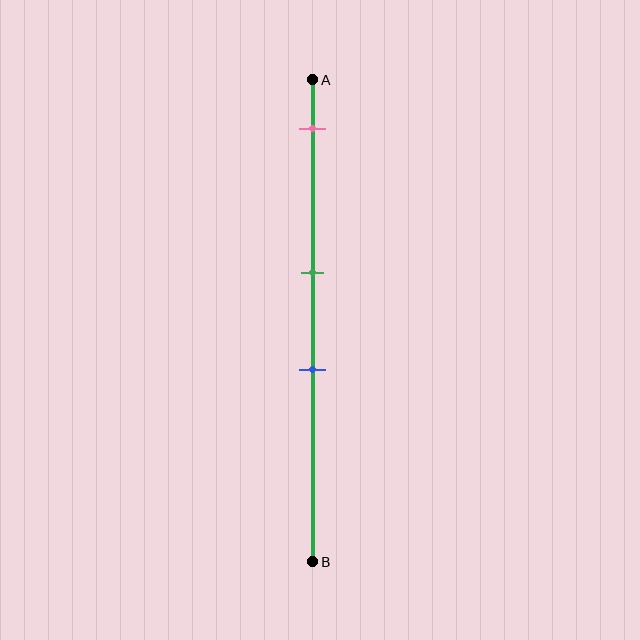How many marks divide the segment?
There are 3 marks dividing the segment.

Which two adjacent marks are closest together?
The green and blue marks are the closest adjacent pair.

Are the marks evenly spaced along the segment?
No, the marks are not evenly spaced.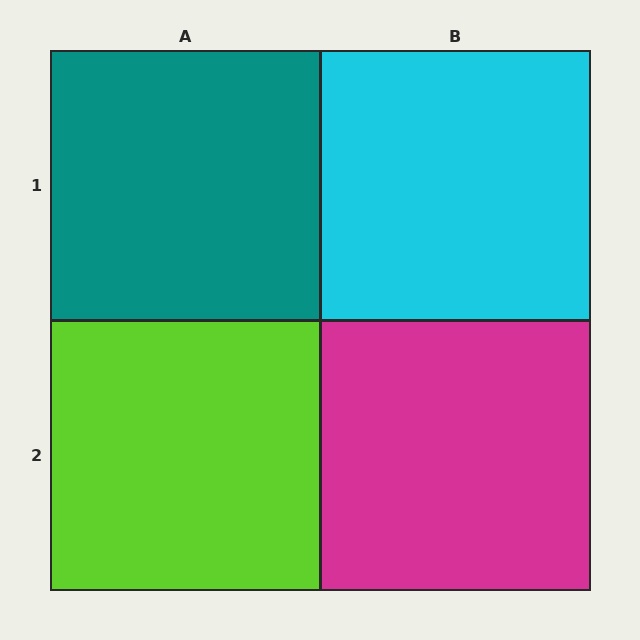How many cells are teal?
1 cell is teal.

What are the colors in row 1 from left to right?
Teal, cyan.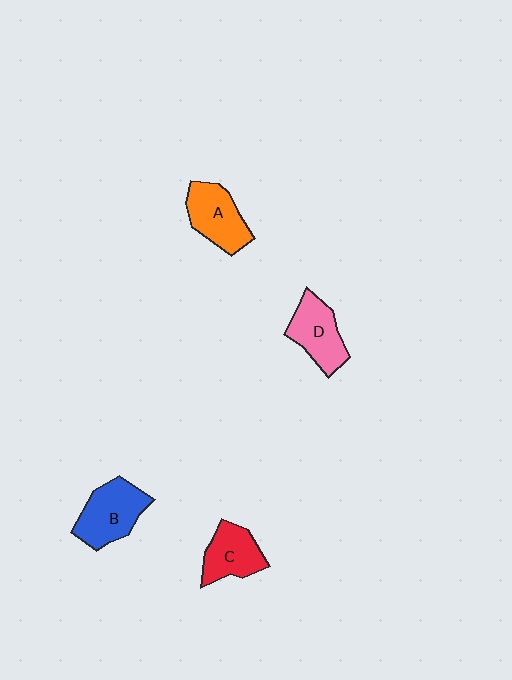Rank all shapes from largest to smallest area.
From largest to smallest: B (blue), A (orange), D (pink), C (red).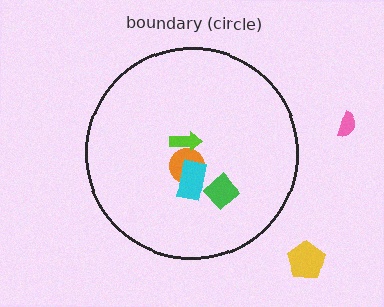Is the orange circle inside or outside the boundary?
Inside.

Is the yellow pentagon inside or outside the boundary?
Outside.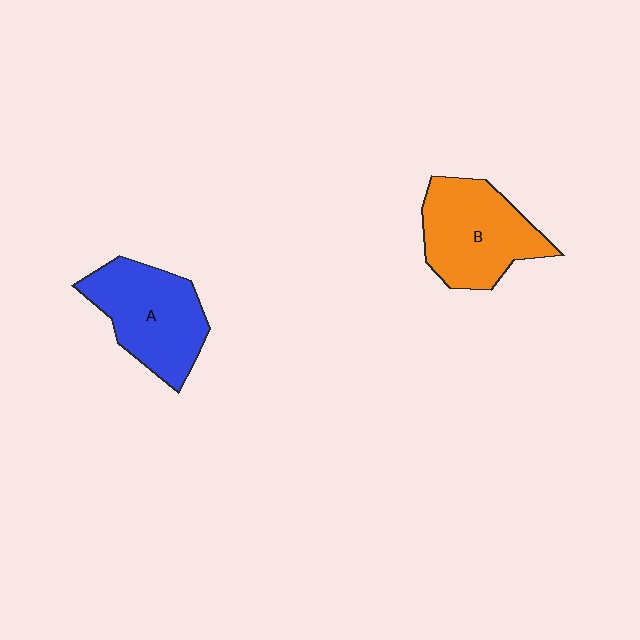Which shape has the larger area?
Shape B (orange).